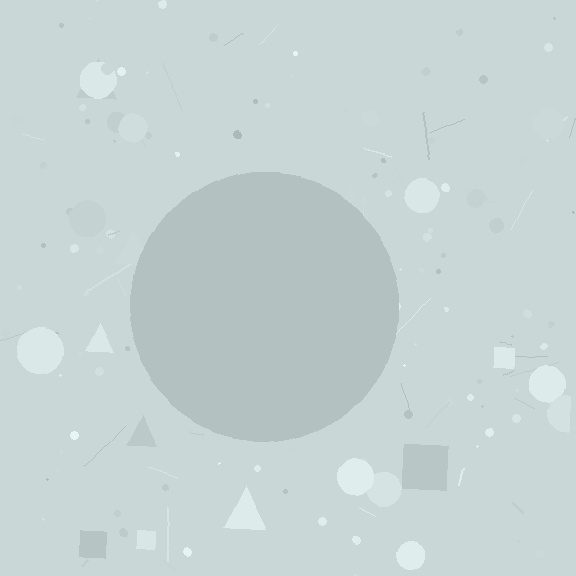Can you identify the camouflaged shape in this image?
The camouflaged shape is a circle.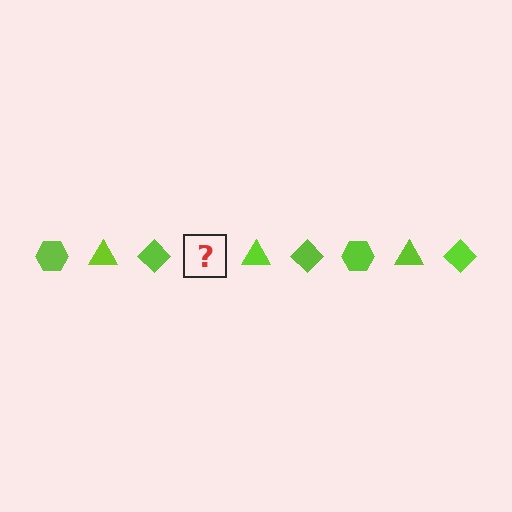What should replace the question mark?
The question mark should be replaced with a lime hexagon.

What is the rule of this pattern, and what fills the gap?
The rule is that the pattern cycles through hexagon, triangle, diamond shapes in lime. The gap should be filled with a lime hexagon.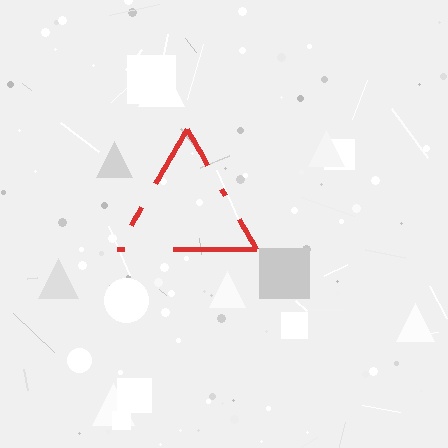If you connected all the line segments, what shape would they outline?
They would outline a triangle.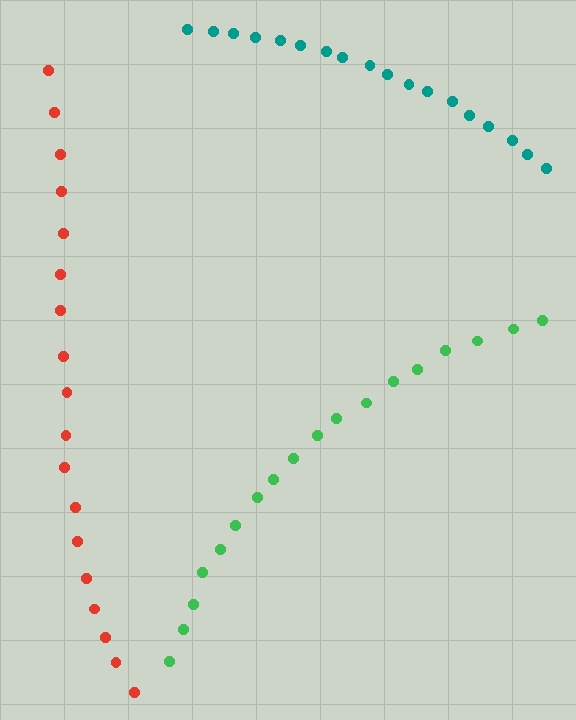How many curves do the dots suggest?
There are 3 distinct paths.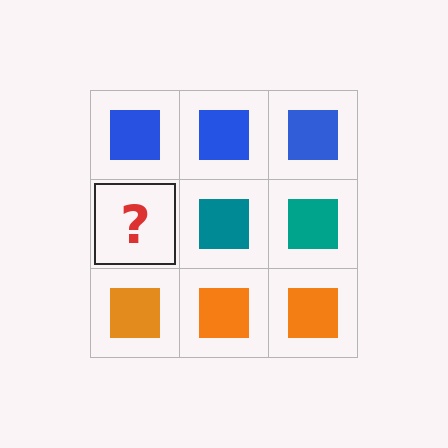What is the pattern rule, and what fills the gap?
The rule is that each row has a consistent color. The gap should be filled with a teal square.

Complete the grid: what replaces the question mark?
The question mark should be replaced with a teal square.